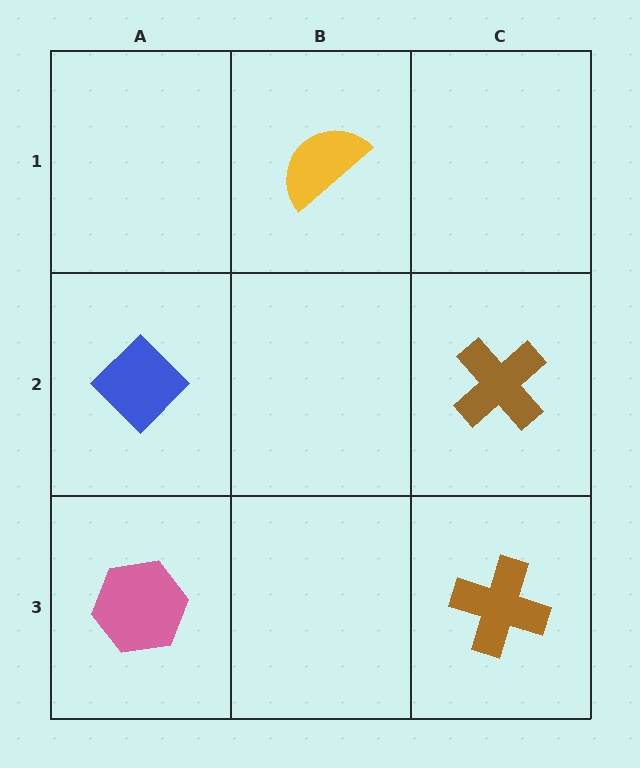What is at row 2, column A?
A blue diamond.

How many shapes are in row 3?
2 shapes.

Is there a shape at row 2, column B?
No, that cell is empty.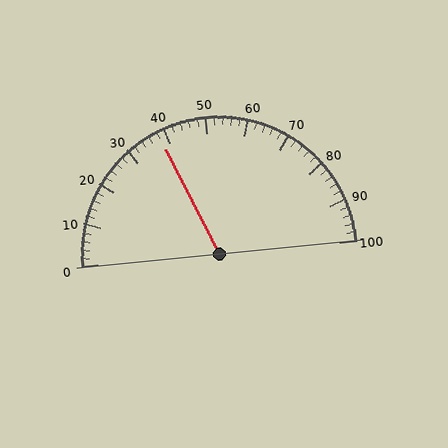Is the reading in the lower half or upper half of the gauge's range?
The reading is in the lower half of the range (0 to 100).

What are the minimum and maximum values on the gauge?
The gauge ranges from 0 to 100.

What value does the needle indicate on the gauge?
The needle indicates approximately 38.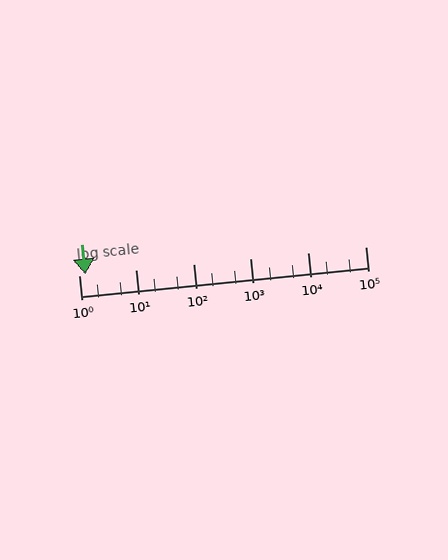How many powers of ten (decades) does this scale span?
The scale spans 5 decades, from 1 to 100000.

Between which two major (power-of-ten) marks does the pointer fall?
The pointer is between 1 and 10.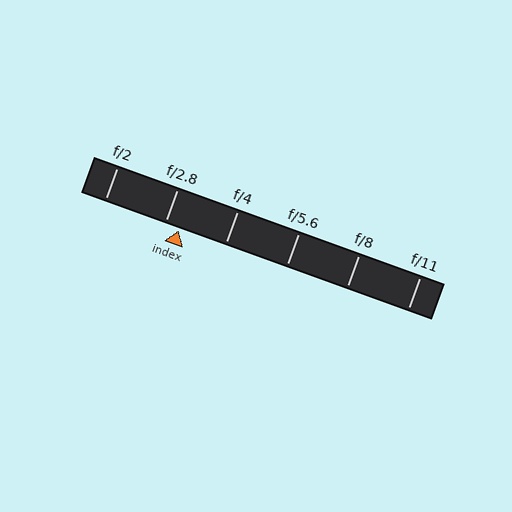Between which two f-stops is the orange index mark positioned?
The index mark is between f/2.8 and f/4.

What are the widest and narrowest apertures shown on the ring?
The widest aperture shown is f/2 and the narrowest is f/11.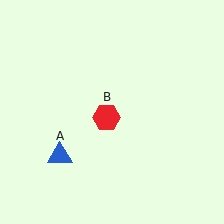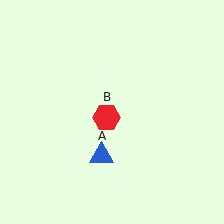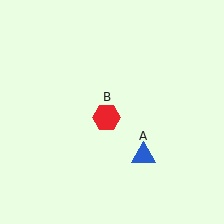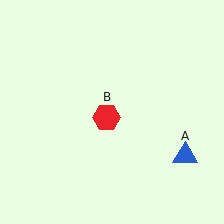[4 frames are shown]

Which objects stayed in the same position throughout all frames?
Red hexagon (object B) remained stationary.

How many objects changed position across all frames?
1 object changed position: blue triangle (object A).